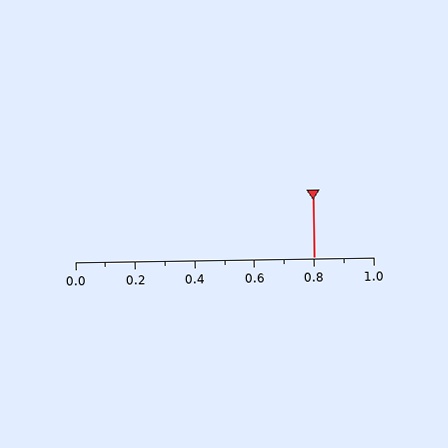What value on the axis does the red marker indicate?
The marker indicates approximately 0.8.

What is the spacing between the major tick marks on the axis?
The major ticks are spaced 0.2 apart.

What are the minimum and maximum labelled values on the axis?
The axis runs from 0.0 to 1.0.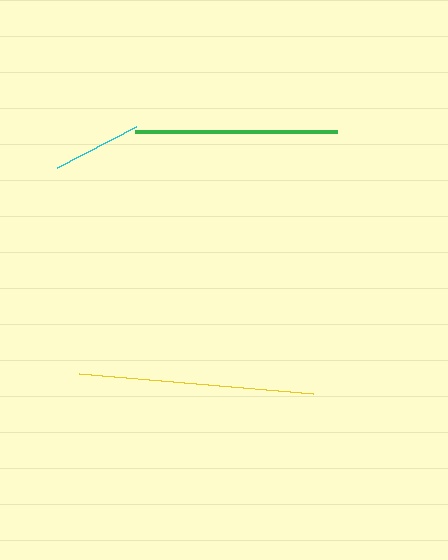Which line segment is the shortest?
The cyan line is the shortest at approximately 90 pixels.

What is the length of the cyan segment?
The cyan segment is approximately 90 pixels long.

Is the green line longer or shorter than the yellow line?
The yellow line is longer than the green line.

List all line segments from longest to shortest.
From longest to shortest: yellow, green, cyan.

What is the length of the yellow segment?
The yellow segment is approximately 234 pixels long.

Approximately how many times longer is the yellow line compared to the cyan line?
The yellow line is approximately 2.6 times the length of the cyan line.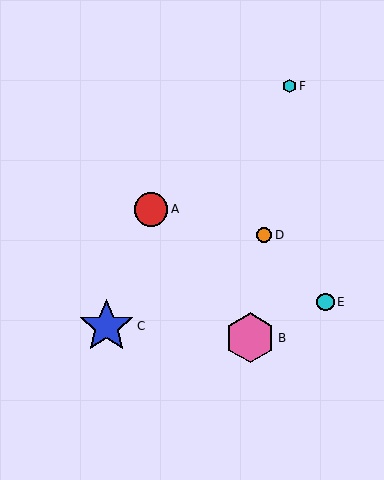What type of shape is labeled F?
Shape F is a cyan hexagon.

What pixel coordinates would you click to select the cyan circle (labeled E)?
Click at (326, 302) to select the cyan circle E.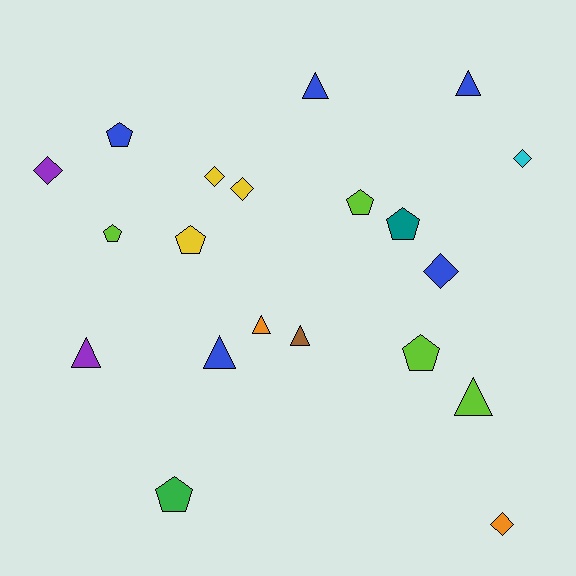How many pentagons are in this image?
There are 7 pentagons.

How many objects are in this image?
There are 20 objects.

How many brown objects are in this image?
There is 1 brown object.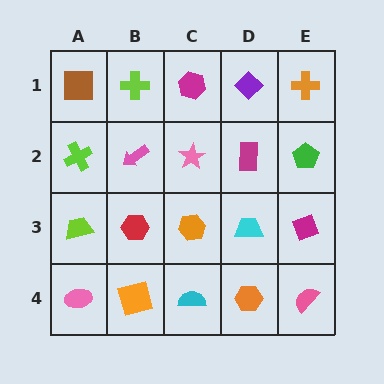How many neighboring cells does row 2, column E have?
3.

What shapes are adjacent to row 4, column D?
A cyan trapezoid (row 3, column D), a cyan semicircle (row 4, column C), a pink semicircle (row 4, column E).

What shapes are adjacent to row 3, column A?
A lime cross (row 2, column A), a pink ellipse (row 4, column A), a red hexagon (row 3, column B).